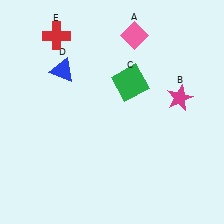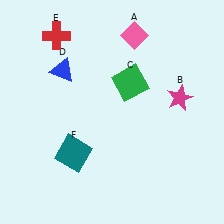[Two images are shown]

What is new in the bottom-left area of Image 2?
A teal square (F) was added in the bottom-left area of Image 2.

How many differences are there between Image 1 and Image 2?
There is 1 difference between the two images.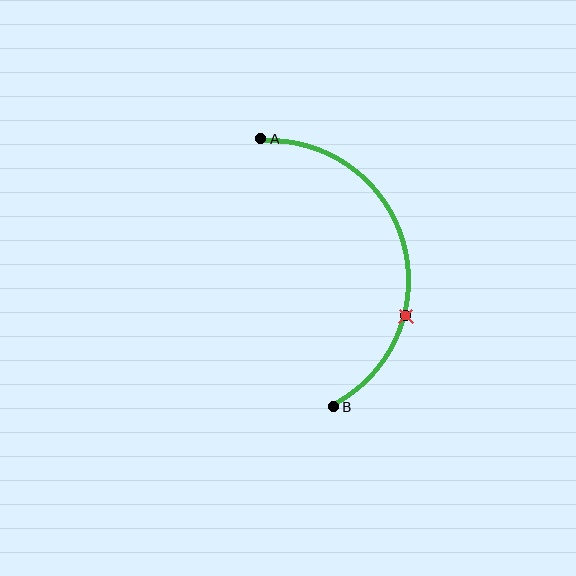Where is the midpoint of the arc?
The arc midpoint is the point on the curve farthest from the straight line joining A and B. It sits to the right of that line.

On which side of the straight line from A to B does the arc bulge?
The arc bulges to the right of the straight line connecting A and B.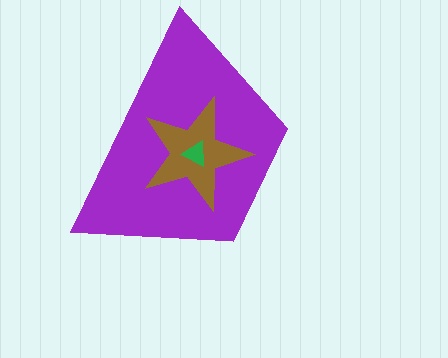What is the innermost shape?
The green triangle.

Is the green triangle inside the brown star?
Yes.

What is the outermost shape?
The purple trapezoid.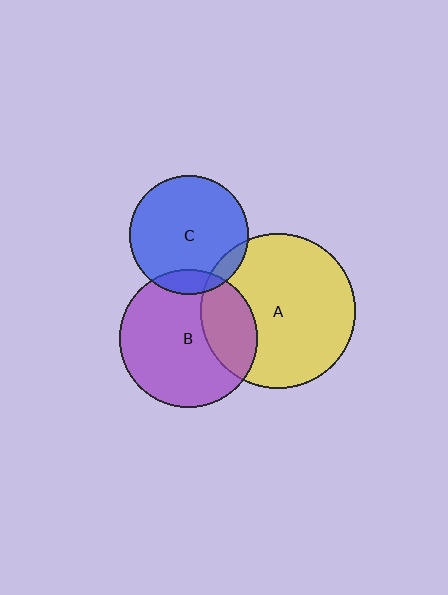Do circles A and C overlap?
Yes.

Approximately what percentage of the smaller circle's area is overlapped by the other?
Approximately 10%.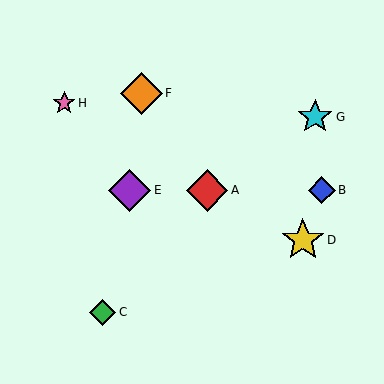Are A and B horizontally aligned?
Yes, both are at y≈190.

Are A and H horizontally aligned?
No, A is at y≈190 and H is at y≈103.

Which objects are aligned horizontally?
Objects A, B, E are aligned horizontally.